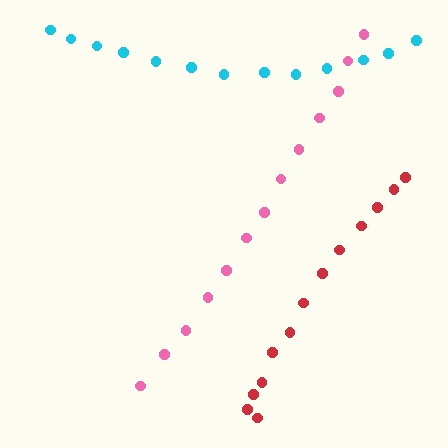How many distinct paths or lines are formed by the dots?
There are 3 distinct paths.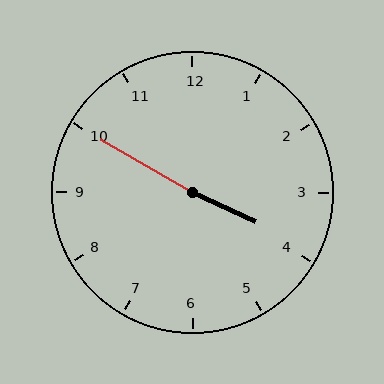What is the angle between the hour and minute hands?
Approximately 175 degrees.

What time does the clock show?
3:50.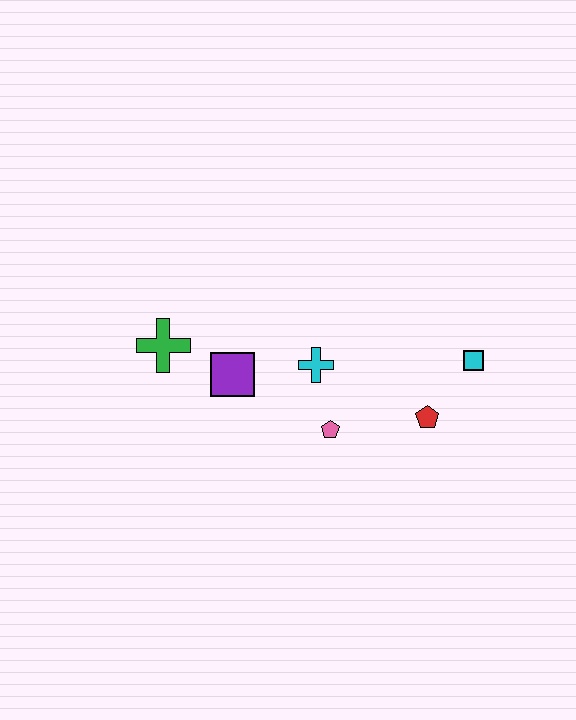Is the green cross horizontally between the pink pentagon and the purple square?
No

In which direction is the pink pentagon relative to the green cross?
The pink pentagon is to the right of the green cross.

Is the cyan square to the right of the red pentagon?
Yes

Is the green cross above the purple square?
Yes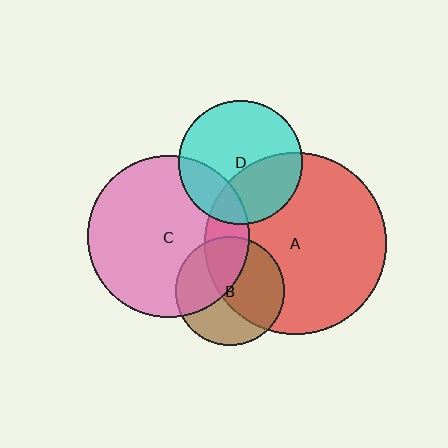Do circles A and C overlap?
Yes.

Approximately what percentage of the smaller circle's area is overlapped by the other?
Approximately 15%.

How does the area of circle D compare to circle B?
Approximately 1.3 times.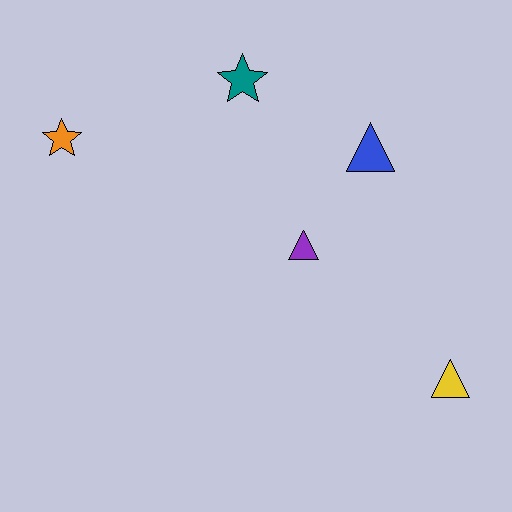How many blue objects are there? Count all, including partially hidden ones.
There is 1 blue object.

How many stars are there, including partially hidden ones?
There are 2 stars.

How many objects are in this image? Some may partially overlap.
There are 5 objects.